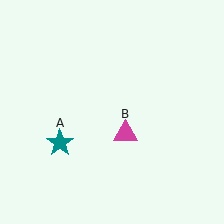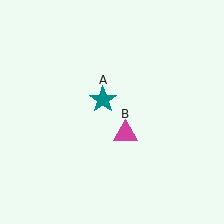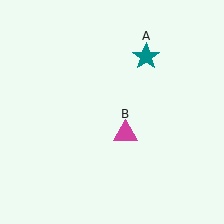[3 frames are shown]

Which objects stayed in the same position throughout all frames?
Magenta triangle (object B) remained stationary.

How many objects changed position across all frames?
1 object changed position: teal star (object A).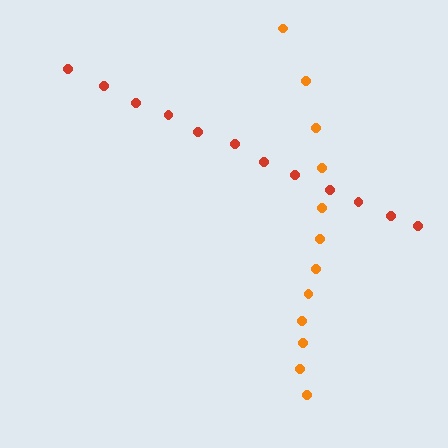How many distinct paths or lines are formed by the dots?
There are 2 distinct paths.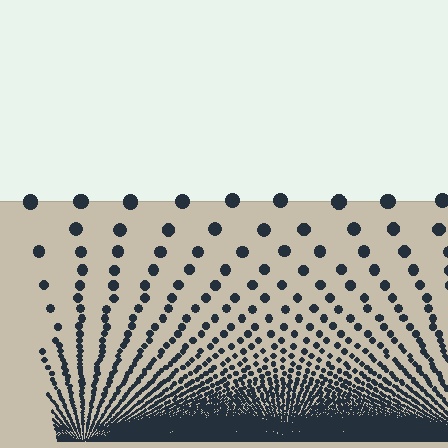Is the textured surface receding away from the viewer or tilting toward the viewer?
The surface appears to tilt toward the viewer. Texture elements get larger and sparser toward the top.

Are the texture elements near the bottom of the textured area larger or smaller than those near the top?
Smaller. The gradient is inverted — elements near the bottom are smaller and denser.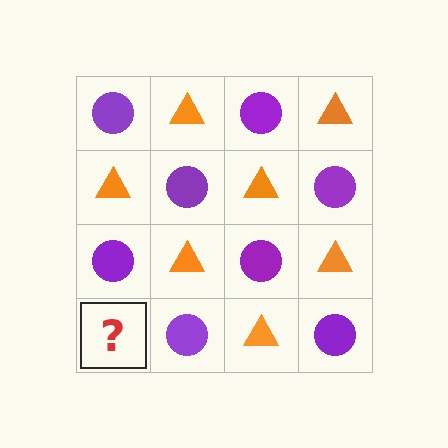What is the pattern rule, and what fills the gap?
The rule is that it alternates purple circle and orange triangle in a checkerboard pattern. The gap should be filled with an orange triangle.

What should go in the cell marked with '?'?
The missing cell should contain an orange triangle.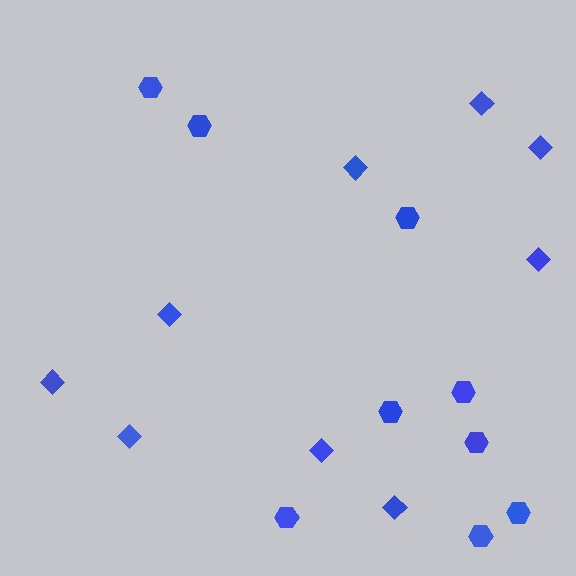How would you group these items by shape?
There are 2 groups: one group of diamonds (9) and one group of hexagons (9).